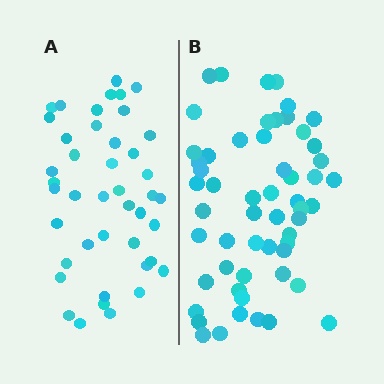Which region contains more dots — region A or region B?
Region B (the right region) has more dots.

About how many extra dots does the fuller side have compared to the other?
Region B has approximately 15 more dots than region A.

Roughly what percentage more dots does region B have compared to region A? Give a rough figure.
About 30% more.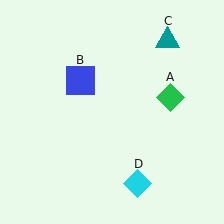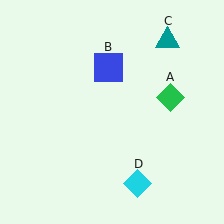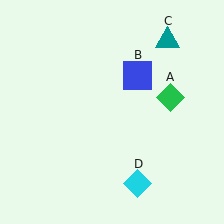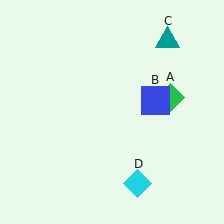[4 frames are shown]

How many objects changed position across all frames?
1 object changed position: blue square (object B).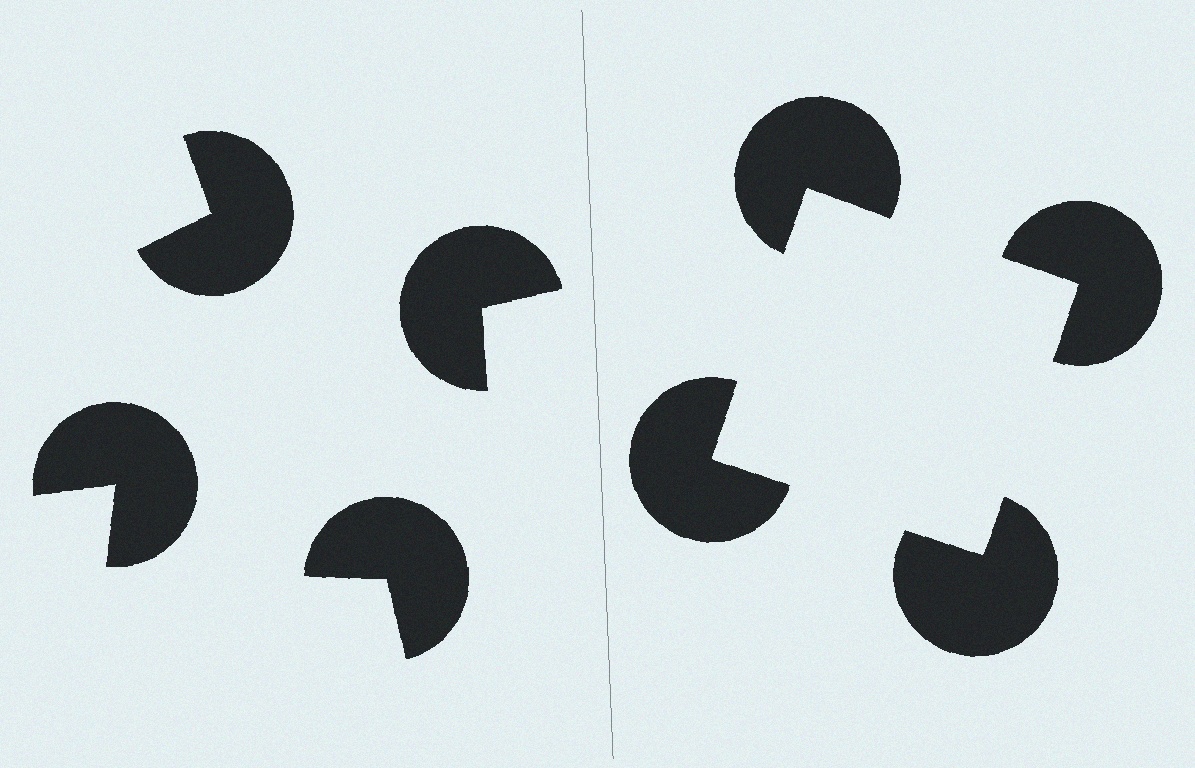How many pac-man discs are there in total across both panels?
8 — 4 on each side.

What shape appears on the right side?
An illusory square.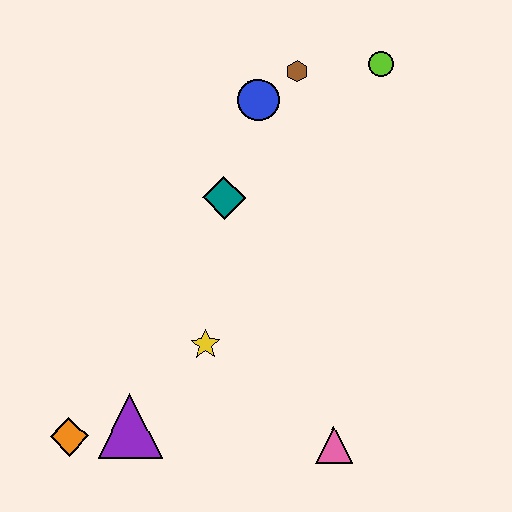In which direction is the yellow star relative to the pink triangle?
The yellow star is to the left of the pink triangle.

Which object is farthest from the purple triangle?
The lime circle is farthest from the purple triangle.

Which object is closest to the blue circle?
The brown hexagon is closest to the blue circle.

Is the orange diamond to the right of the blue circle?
No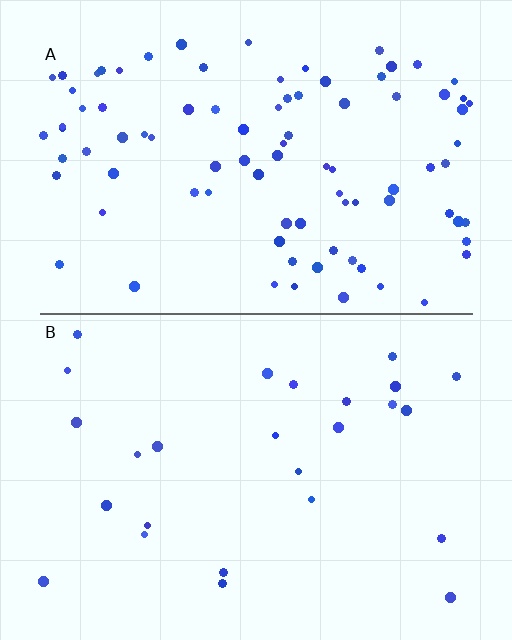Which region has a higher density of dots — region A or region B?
A (the top).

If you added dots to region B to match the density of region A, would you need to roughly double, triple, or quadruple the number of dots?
Approximately triple.